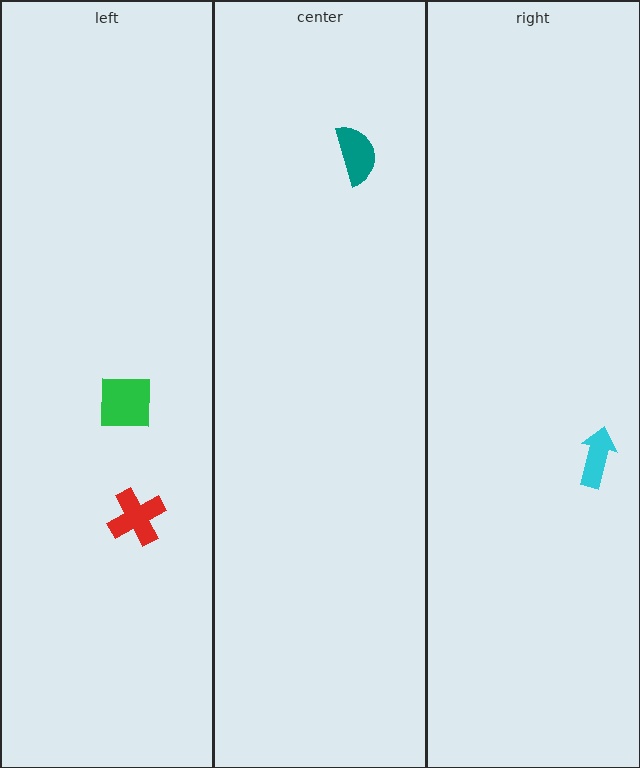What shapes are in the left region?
The green square, the red cross.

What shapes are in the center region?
The teal semicircle.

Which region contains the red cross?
The left region.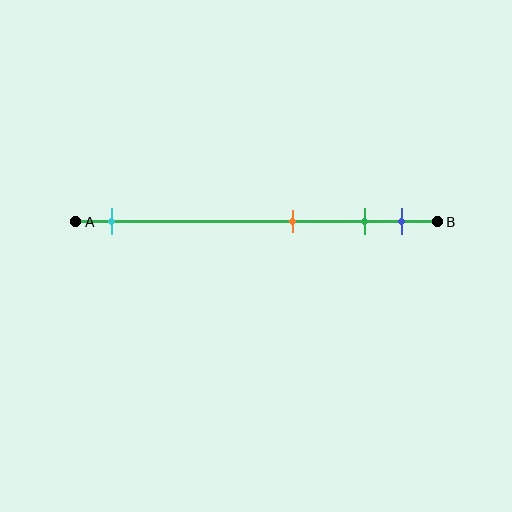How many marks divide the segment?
There are 4 marks dividing the segment.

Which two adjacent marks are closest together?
The green and blue marks are the closest adjacent pair.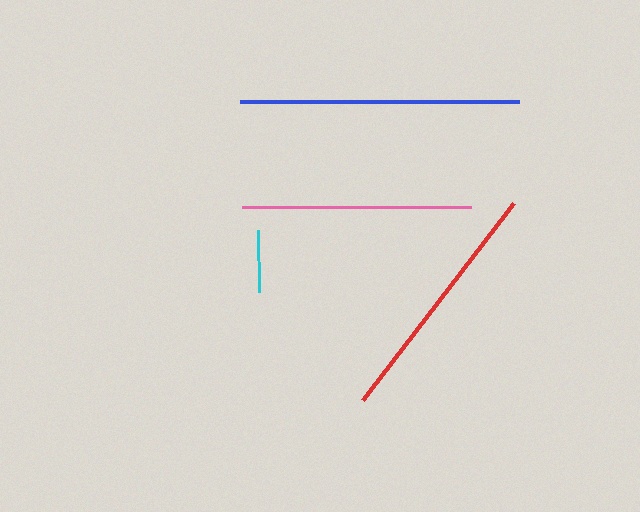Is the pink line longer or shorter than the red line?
The red line is longer than the pink line.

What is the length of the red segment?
The red segment is approximately 248 pixels long.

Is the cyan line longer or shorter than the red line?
The red line is longer than the cyan line.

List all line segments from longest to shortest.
From longest to shortest: blue, red, pink, cyan.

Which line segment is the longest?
The blue line is the longest at approximately 279 pixels.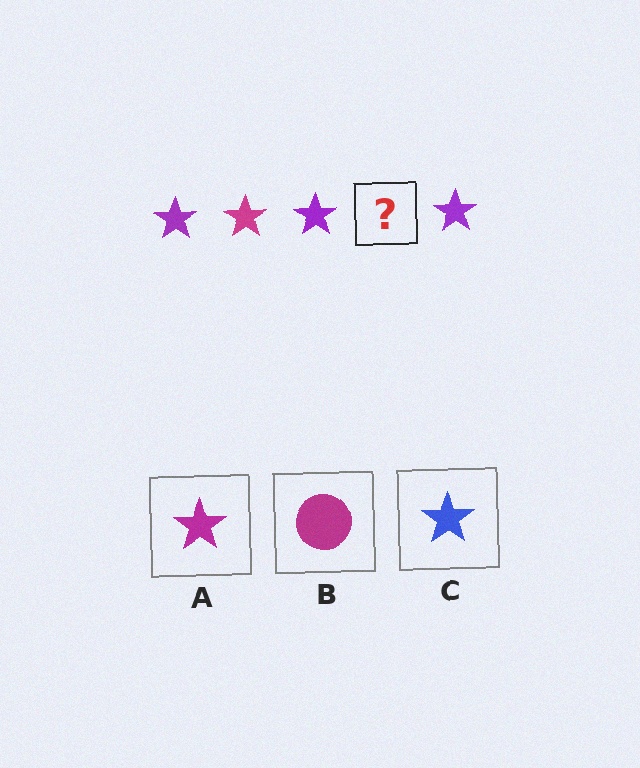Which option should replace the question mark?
Option A.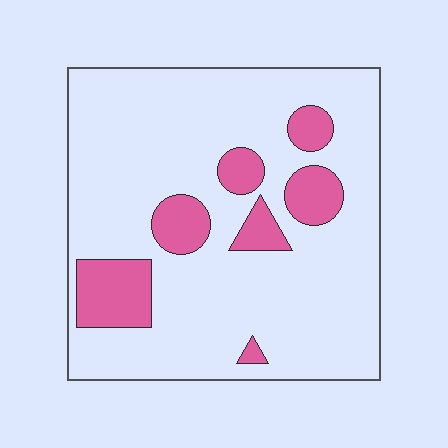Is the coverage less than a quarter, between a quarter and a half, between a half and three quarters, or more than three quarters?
Less than a quarter.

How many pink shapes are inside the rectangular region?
7.